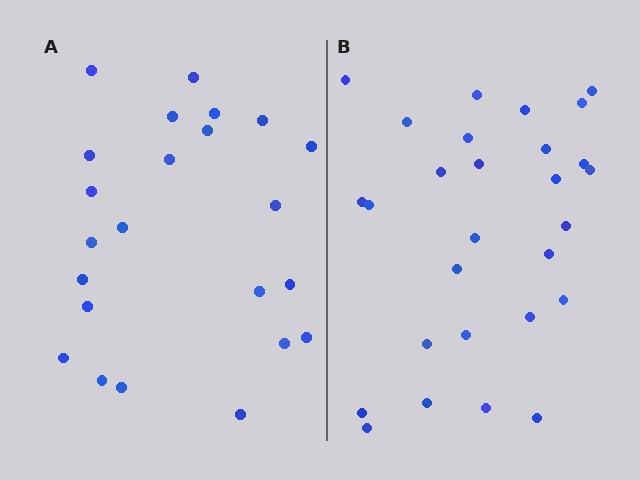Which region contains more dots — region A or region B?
Region B (the right region) has more dots.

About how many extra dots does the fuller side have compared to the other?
Region B has about 5 more dots than region A.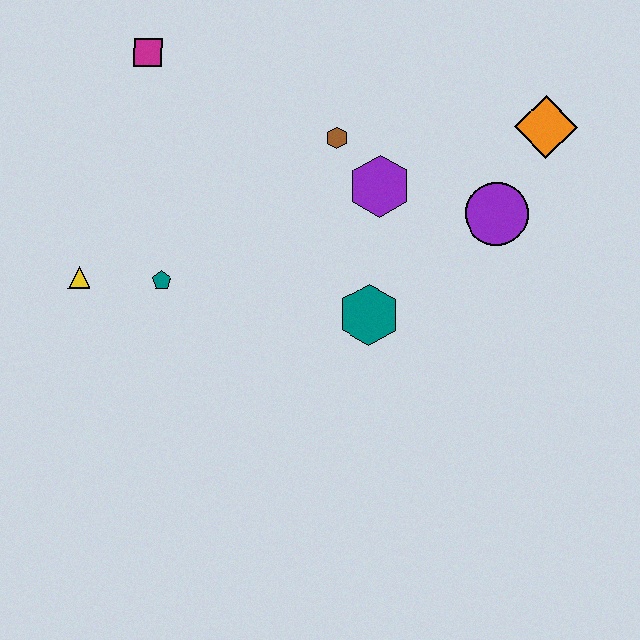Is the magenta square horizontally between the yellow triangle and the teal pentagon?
Yes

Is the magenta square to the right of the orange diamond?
No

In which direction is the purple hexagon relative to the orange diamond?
The purple hexagon is to the left of the orange diamond.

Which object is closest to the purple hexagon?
The brown hexagon is closest to the purple hexagon.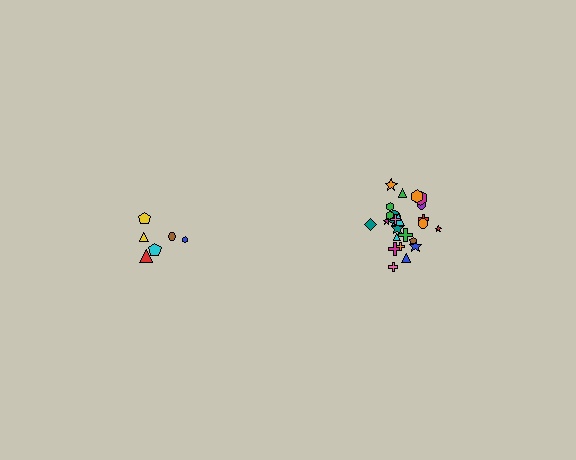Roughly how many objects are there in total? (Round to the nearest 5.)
Roughly 30 objects in total.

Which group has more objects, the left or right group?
The right group.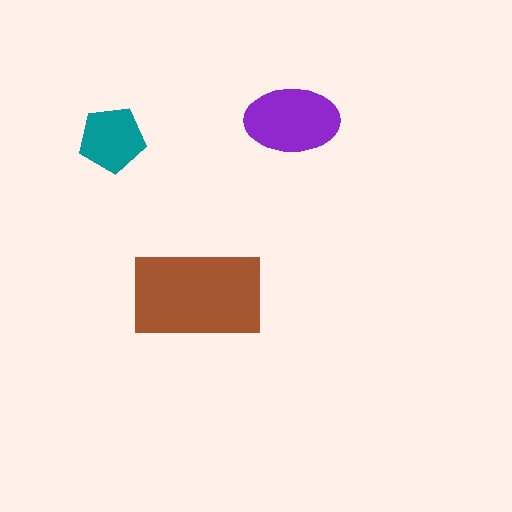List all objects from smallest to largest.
The teal pentagon, the purple ellipse, the brown rectangle.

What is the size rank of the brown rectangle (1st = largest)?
1st.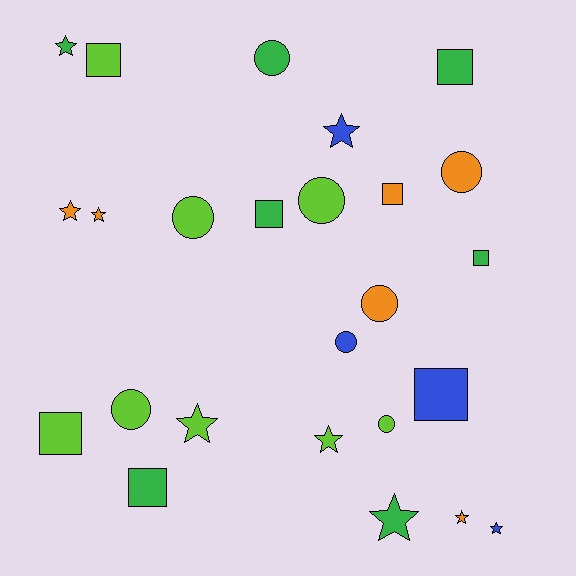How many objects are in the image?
There are 25 objects.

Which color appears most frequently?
Lime, with 8 objects.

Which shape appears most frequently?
Star, with 9 objects.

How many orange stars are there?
There are 3 orange stars.